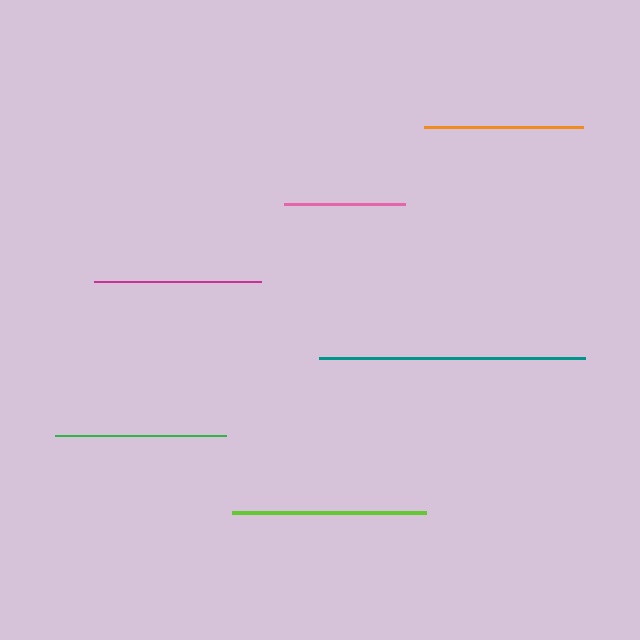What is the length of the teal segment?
The teal segment is approximately 265 pixels long.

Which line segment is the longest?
The teal line is the longest at approximately 265 pixels.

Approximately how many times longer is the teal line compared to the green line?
The teal line is approximately 1.6 times the length of the green line.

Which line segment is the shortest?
The pink line is the shortest at approximately 121 pixels.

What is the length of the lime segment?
The lime segment is approximately 195 pixels long.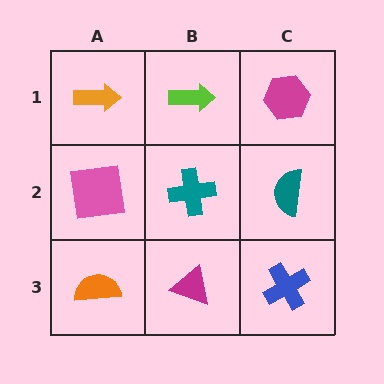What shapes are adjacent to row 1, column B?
A teal cross (row 2, column B), an orange arrow (row 1, column A), a magenta hexagon (row 1, column C).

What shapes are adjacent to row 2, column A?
An orange arrow (row 1, column A), an orange semicircle (row 3, column A), a teal cross (row 2, column B).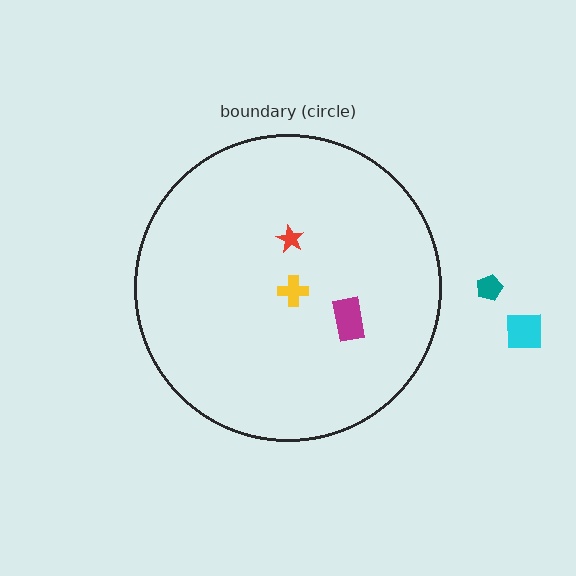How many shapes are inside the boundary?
3 inside, 2 outside.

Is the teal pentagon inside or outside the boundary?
Outside.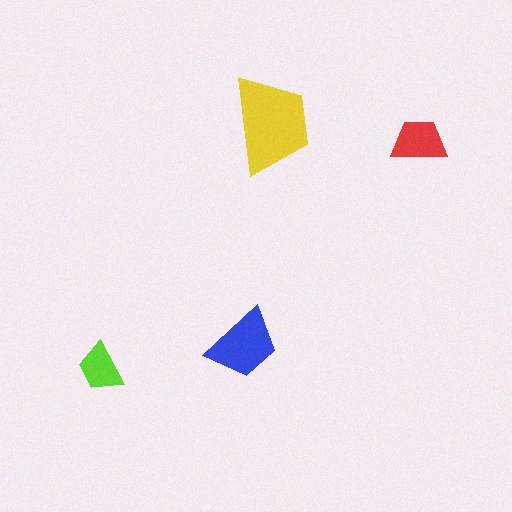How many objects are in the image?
There are 4 objects in the image.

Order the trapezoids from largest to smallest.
the yellow one, the blue one, the red one, the lime one.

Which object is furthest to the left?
The lime trapezoid is leftmost.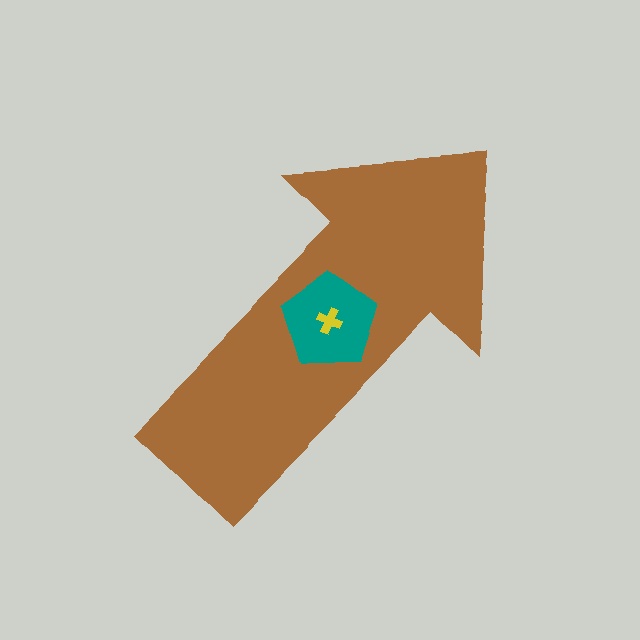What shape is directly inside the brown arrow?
The teal pentagon.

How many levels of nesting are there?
3.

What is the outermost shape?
The brown arrow.